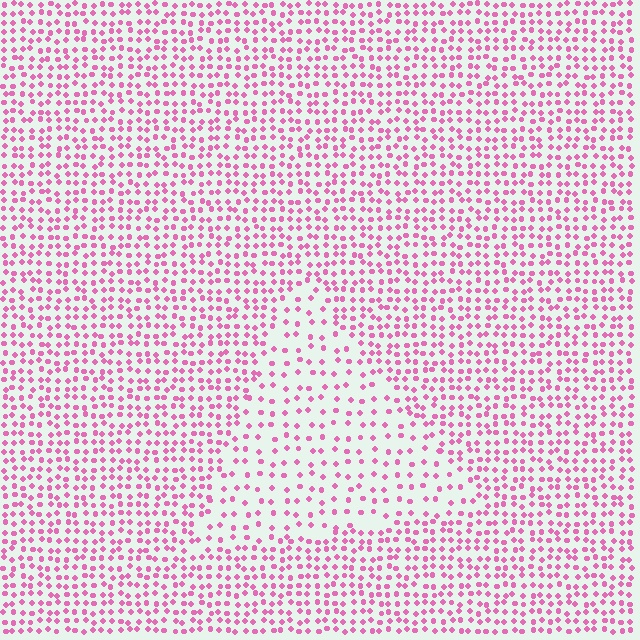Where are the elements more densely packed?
The elements are more densely packed outside the triangle boundary.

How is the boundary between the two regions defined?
The boundary is defined by a change in element density (approximately 2.0x ratio). All elements are the same color, size, and shape.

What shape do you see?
I see a triangle.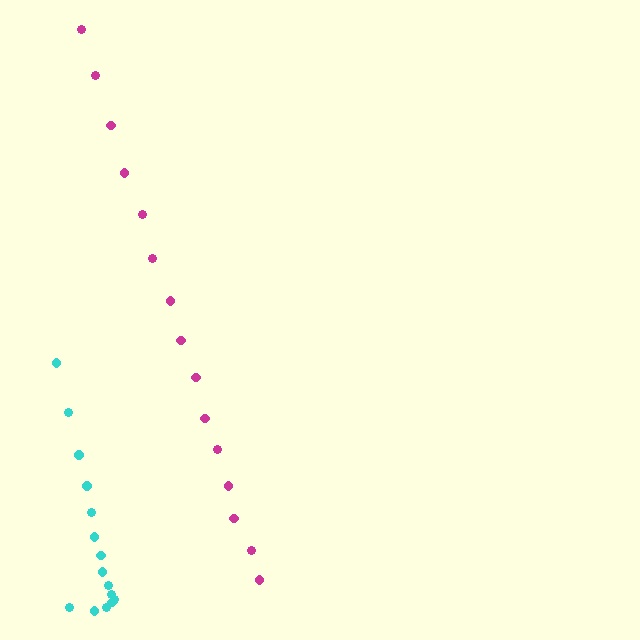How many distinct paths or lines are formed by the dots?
There are 2 distinct paths.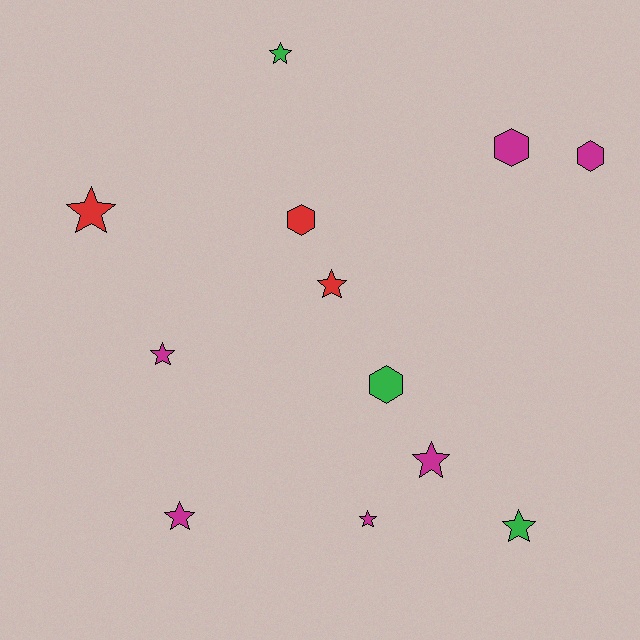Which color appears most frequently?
Magenta, with 6 objects.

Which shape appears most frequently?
Star, with 8 objects.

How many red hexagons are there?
There is 1 red hexagon.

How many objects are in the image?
There are 12 objects.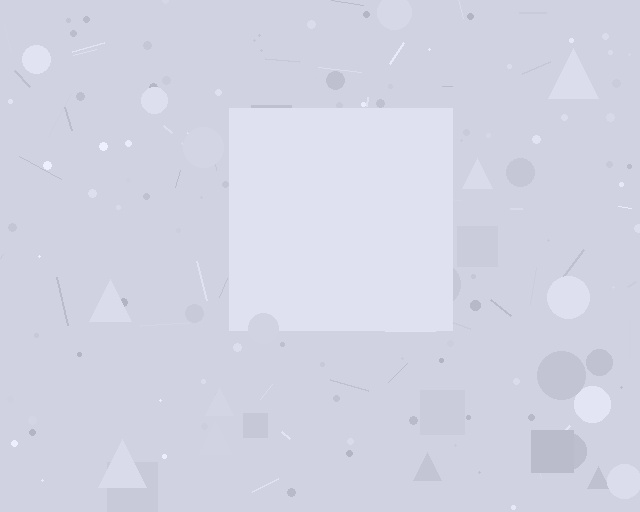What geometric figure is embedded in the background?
A square is embedded in the background.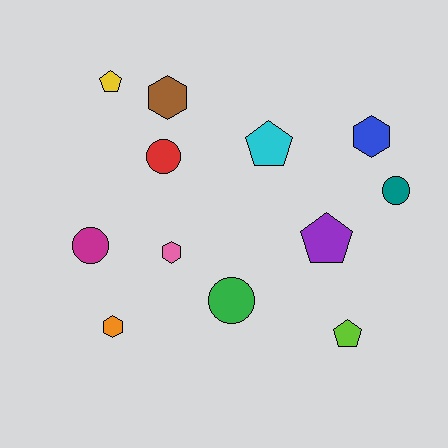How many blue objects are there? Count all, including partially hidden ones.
There is 1 blue object.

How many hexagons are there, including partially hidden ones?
There are 4 hexagons.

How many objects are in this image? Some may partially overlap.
There are 12 objects.